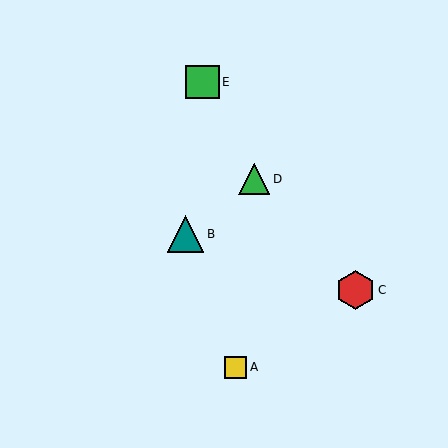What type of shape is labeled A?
Shape A is a yellow square.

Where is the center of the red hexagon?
The center of the red hexagon is at (355, 290).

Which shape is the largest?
The red hexagon (labeled C) is the largest.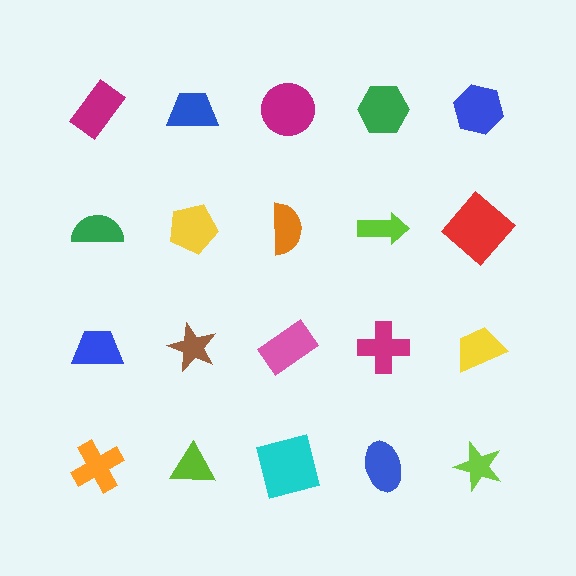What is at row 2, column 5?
A red diamond.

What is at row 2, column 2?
A yellow pentagon.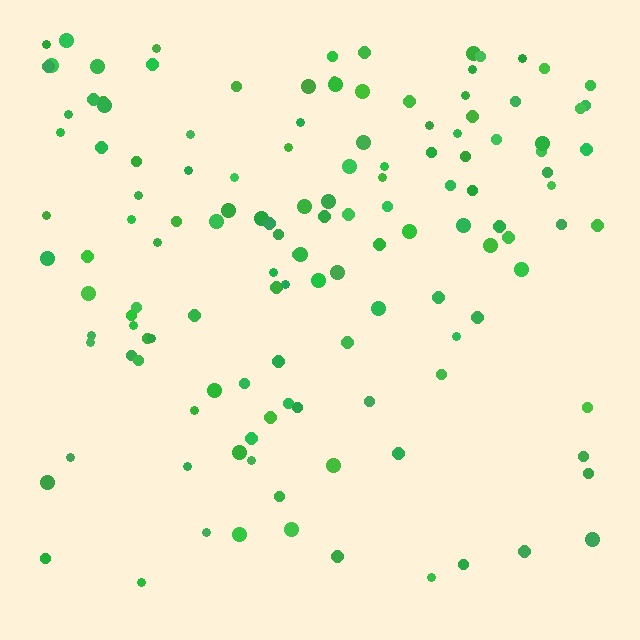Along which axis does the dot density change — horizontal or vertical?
Vertical.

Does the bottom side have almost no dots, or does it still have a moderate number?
Still a moderate number, just noticeably fewer than the top.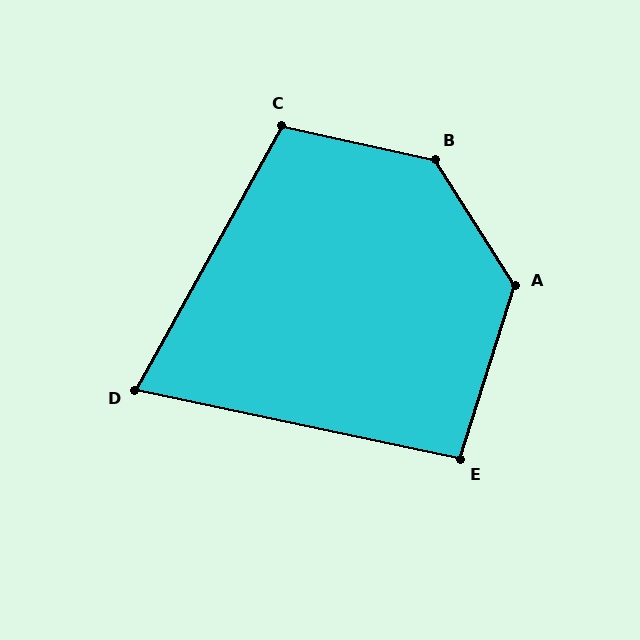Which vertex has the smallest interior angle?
D, at approximately 73 degrees.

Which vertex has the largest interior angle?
B, at approximately 135 degrees.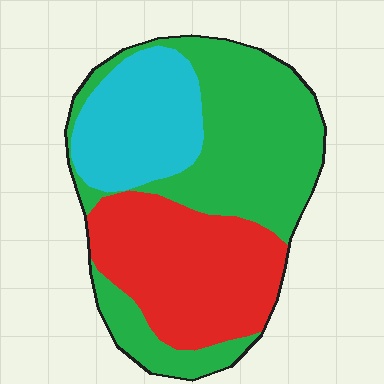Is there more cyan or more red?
Red.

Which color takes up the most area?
Green, at roughly 45%.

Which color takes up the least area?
Cyan, at roughly 20%.